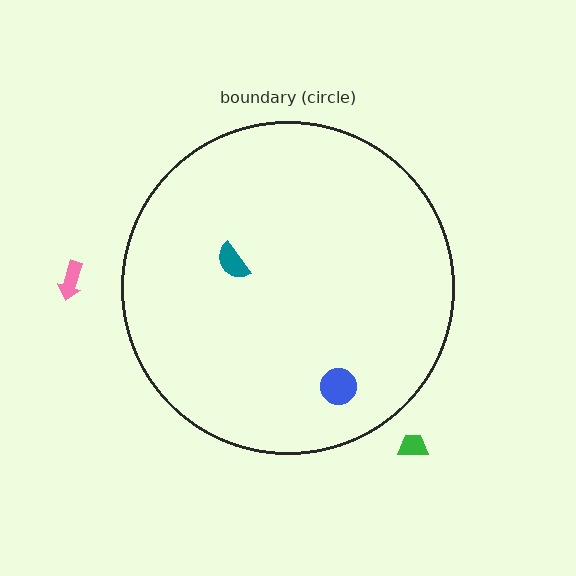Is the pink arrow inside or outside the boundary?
Outside.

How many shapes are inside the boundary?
2 inside, 2 outside.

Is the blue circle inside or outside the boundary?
Inside.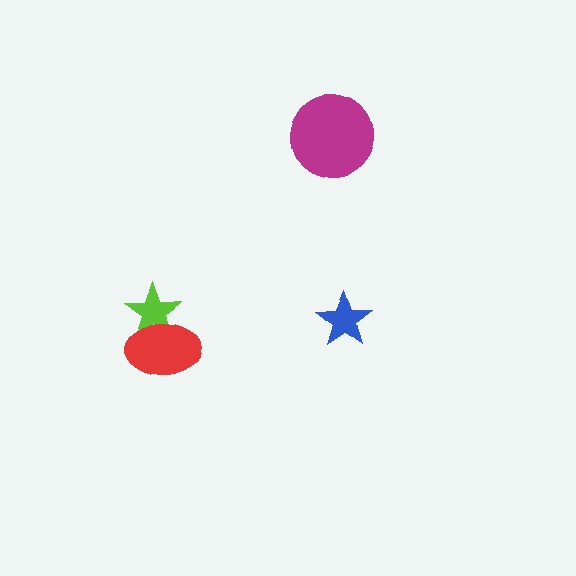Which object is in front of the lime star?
The red ellipse is in front of the lime star.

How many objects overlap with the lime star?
1 object overlaps with the lime star.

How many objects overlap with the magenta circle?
0 objects overlap with the magenta circle.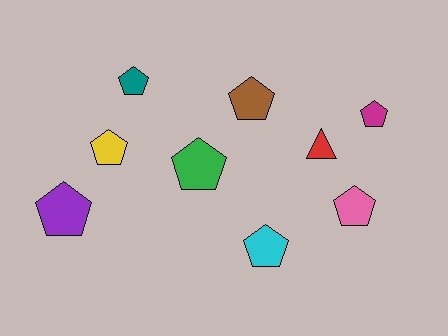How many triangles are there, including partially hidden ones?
There is 1 triangle.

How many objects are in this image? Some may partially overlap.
There are 9 objects.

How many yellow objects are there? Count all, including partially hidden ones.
There is 1 yellow object.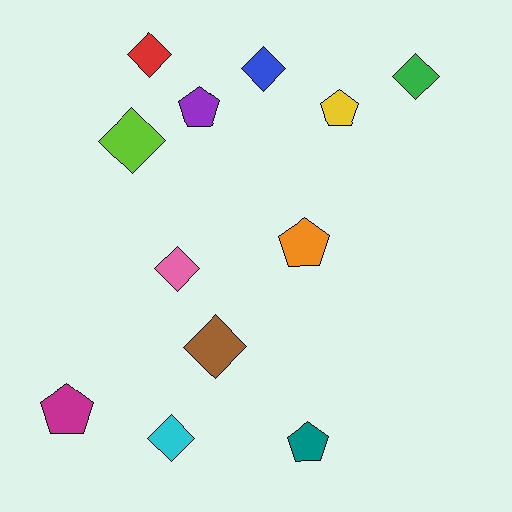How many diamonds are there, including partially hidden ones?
There are 7 diamonds.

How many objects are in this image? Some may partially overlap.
There are 12 objects.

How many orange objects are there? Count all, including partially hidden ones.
There is 1 orange object.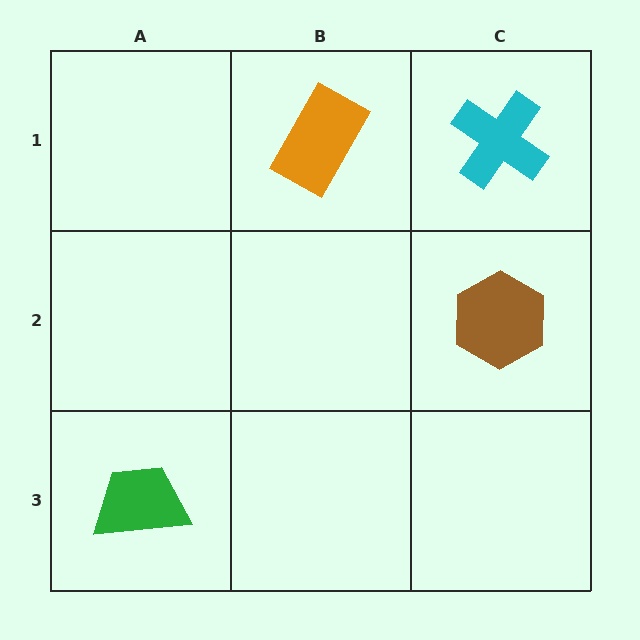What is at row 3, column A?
A green trapezoid.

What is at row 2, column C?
A brown hexagon.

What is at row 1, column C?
A cyan cross.